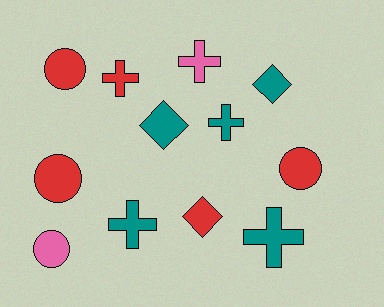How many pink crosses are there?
There is 1 pink cross.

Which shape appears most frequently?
Cross, with 5 objects.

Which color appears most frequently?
Teal, with 5 objects.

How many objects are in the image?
There are 12 objects.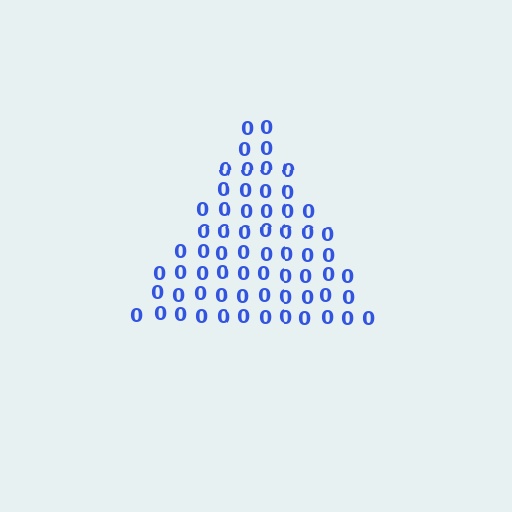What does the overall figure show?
The overall figure shows a triangle.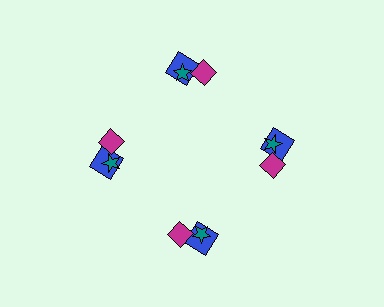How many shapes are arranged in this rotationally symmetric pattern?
There are 12 shapes, arranged in 4 groups of 3.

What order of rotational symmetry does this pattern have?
This pattern has 4-fold rotational symmetry.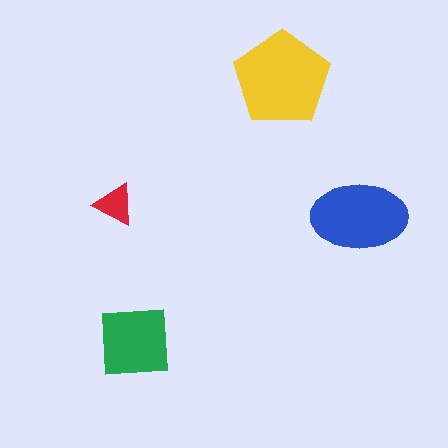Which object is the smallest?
The red triangle.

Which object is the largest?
The yellow pentagon.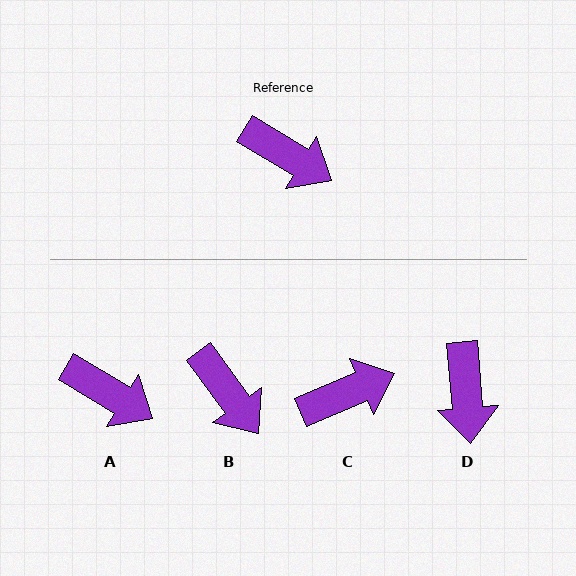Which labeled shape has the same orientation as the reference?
A.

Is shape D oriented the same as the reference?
No, it is off by about 54 degrees.